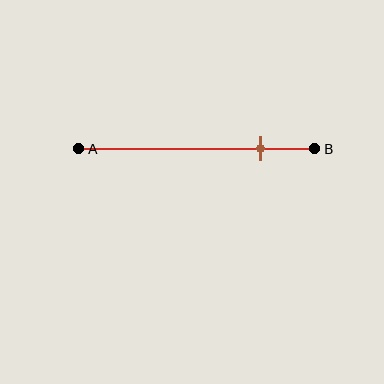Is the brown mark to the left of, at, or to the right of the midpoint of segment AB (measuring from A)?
The brown mark is to the right of the midpoint of segment AB.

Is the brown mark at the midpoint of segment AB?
No, the mark is at about 75% from A, not at the 50% midpoint.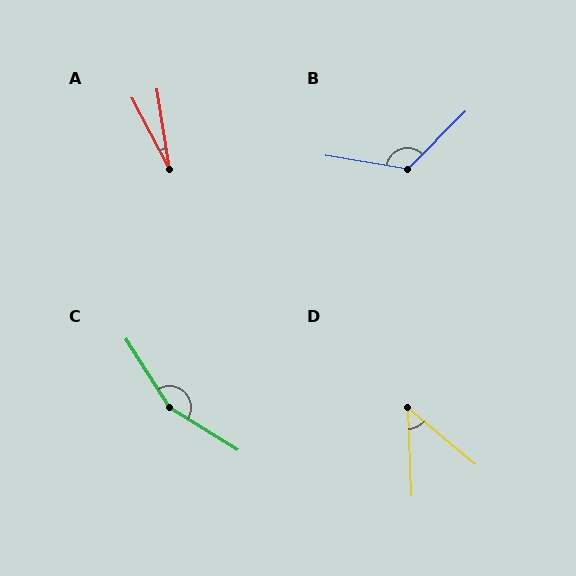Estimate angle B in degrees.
Approximately 126 degrees.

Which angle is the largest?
C, at approximately 154 degrees.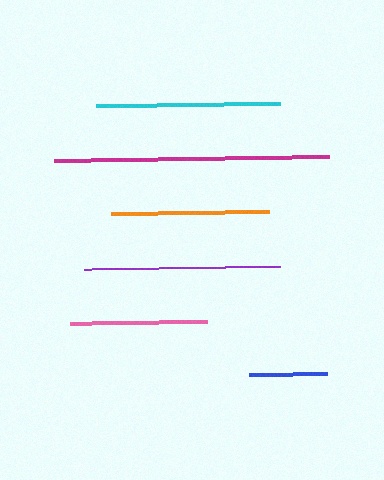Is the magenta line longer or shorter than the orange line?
The magenta line is longer than the orange line.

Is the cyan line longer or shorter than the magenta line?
The magenta line is longer than the cyan line.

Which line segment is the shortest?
The blue line is the shortest at approximately 77 pixels.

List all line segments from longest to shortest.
From longest to shortest: magenta, purple, cyan, orange, pink, blue.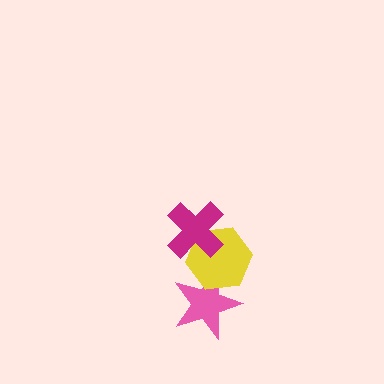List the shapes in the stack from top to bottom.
From top to bottom: the magenta cross, the yellow hexagon, the pink star.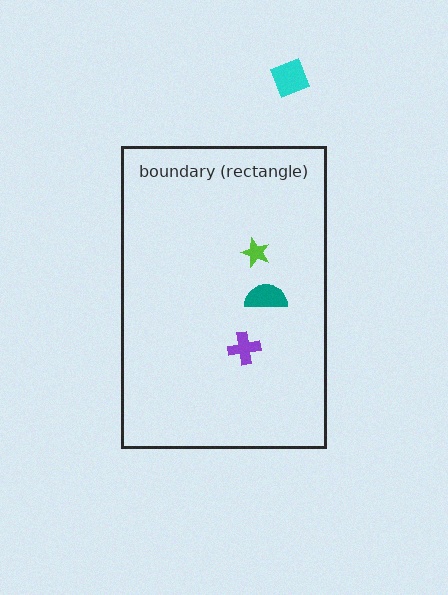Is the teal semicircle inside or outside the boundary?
Inside.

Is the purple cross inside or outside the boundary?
Inside.